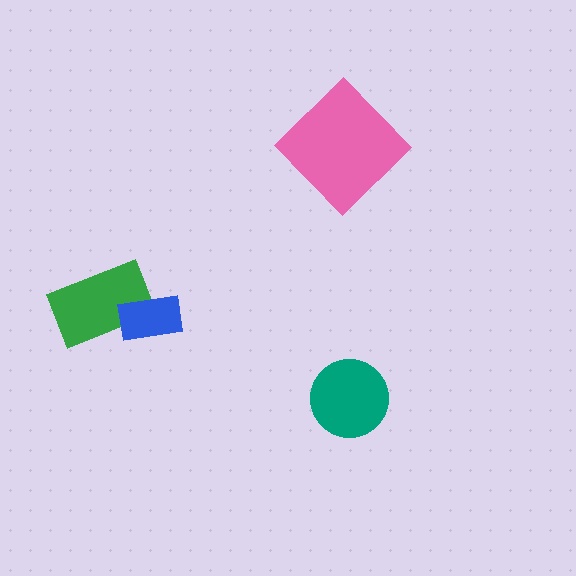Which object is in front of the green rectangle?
The blue rectangle is in front of the green rectangle.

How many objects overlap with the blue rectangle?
1 object overlaps with the blue rectangle.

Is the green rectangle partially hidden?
Yes, it is partially covered by another shape.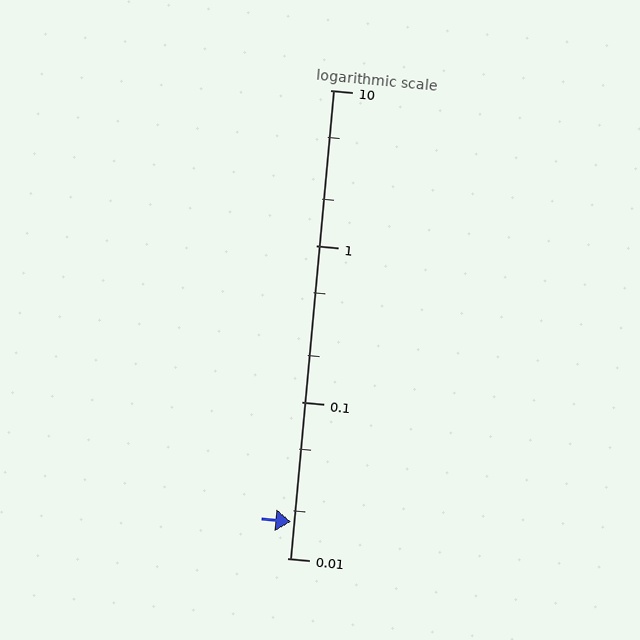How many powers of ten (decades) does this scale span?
The scale spans 3 decades, from 0.01 to 10.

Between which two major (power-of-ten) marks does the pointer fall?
The pointer is between 0.01 and 0.1.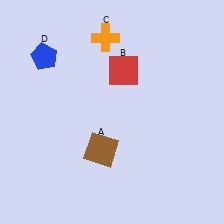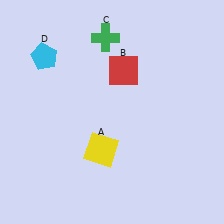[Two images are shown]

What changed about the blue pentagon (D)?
In Image 1, D is blue. In Image 2, it changed to cyan.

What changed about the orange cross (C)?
In Image 1, C is orange. In Image 2, it changed to green.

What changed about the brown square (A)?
In Image 1, A is brown. In Image 2, it changed to yellow.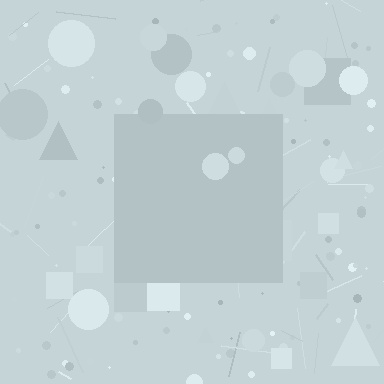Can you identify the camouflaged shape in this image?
The camouflaged shape is a square.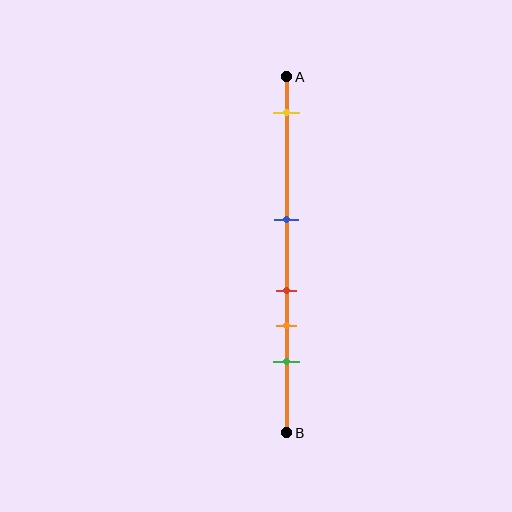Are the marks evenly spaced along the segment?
No, the marks are not evenly spaced.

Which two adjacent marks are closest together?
The red and orange marks are the closest adjacent pair.